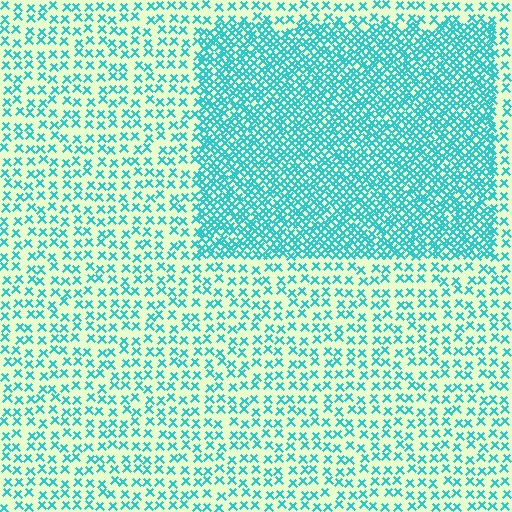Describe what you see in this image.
The image contains small cyan elements arranged at two different densities. A rectangle-shaped region is visible where the elements are more densely packed than the surrounding area.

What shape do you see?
I see a rectangle.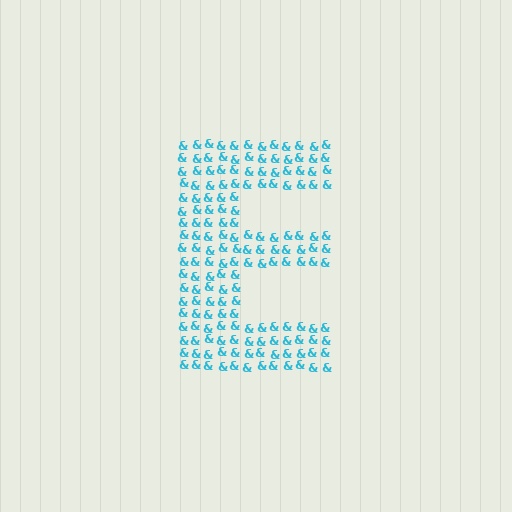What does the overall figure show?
The overall figure shows the letter E.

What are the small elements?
The small elements are ampersands.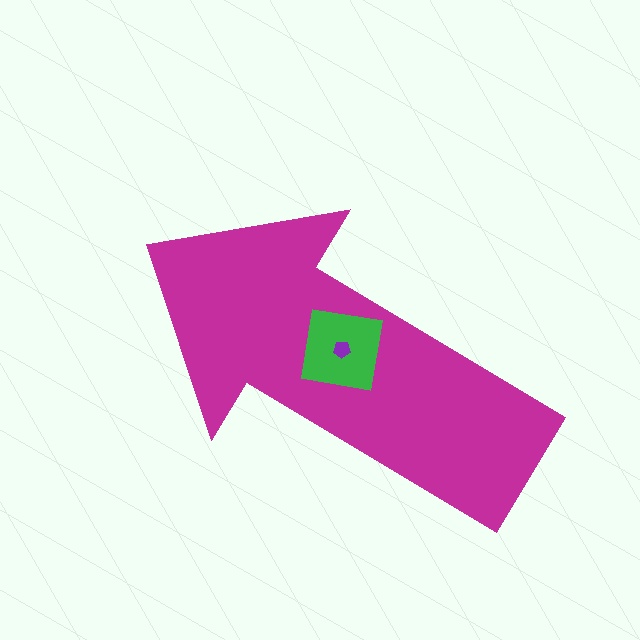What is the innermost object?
The purple pentagon.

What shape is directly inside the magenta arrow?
The green square.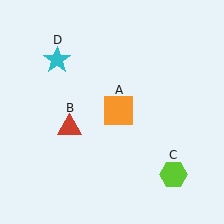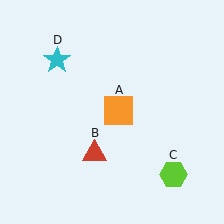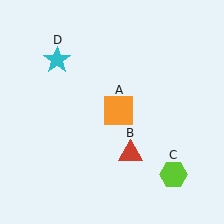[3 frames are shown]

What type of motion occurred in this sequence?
The red triangle (object B) rotated counterclockwise around the center of the scene.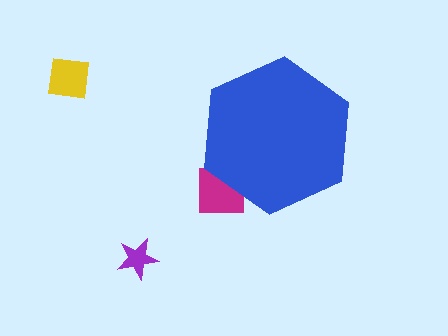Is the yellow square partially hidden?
No, the yellow square is fully visible.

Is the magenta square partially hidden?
Yes, the magenta square is partially hidden behind the blue hexagon.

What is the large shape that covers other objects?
A blue hexagon.